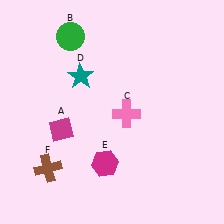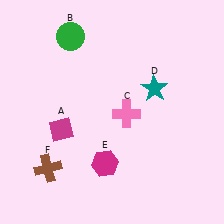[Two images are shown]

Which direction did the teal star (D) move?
The teal star (D) moved right.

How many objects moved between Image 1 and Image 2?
1 object moved between the two images.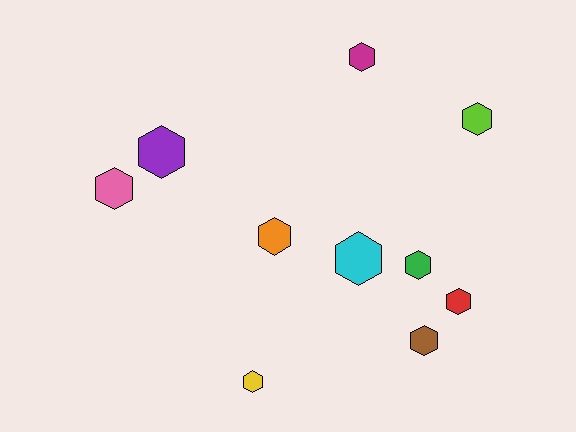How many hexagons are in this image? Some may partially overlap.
There are 10 hexagons.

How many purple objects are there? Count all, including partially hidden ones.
There is 1 purple object.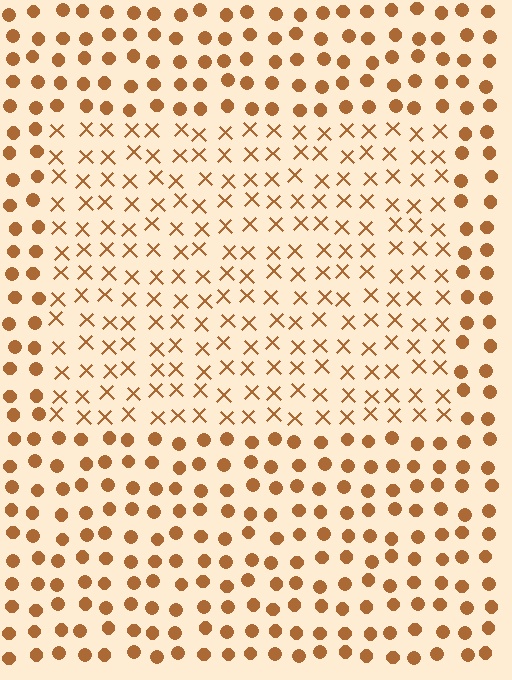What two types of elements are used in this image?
The image uses X marks inside the rectangle region and circles outside it.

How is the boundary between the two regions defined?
The boundary is defined by a change in element shape: X marks inside vs. circles outside. All elements share the same color and spacing.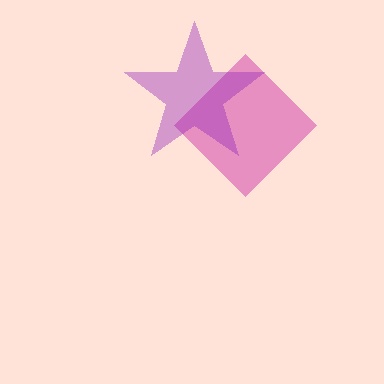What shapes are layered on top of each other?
The layered shapes are: a magenta diamond, a purple star.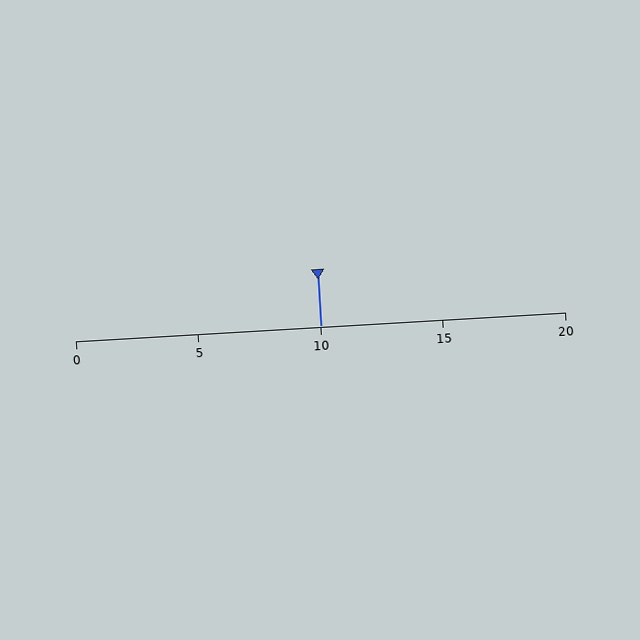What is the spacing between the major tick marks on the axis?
The major ticks are spaced 5 apart.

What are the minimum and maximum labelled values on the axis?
The axis runs from 0 to 20.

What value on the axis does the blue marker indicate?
The marker indicates approximately 10.